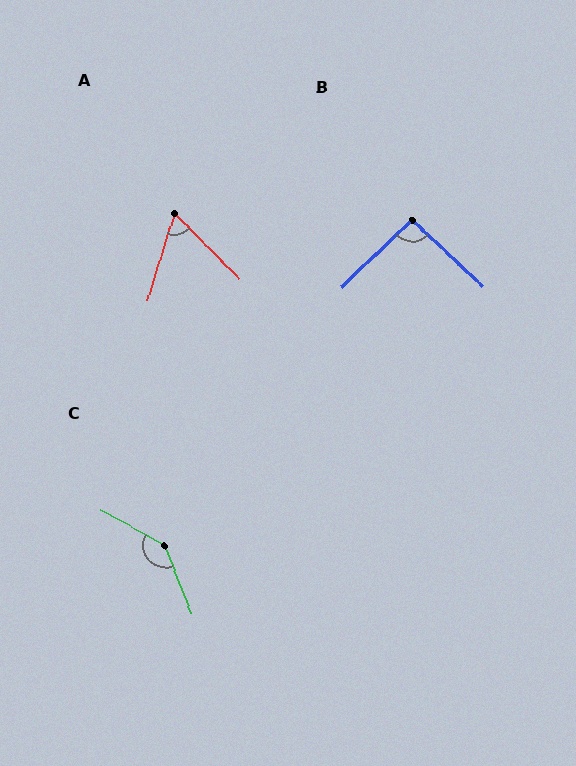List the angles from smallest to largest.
A (62°), B (93°), C (141°).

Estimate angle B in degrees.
Approximately 93 degrees.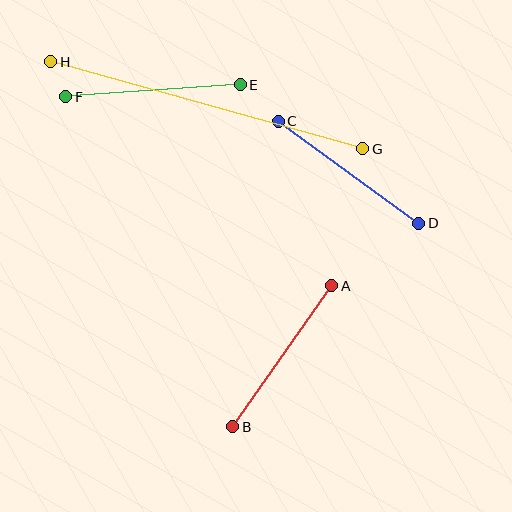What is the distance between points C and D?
The distance is approximately 174 pixels.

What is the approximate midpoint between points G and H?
The midpoint is at approximately (207, 105) pixels.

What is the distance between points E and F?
The distance is approximately 175 pixels.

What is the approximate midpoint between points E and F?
The midpoint is at approximately (153, 91) pixels.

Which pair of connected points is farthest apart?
Points G and H are farthest apart.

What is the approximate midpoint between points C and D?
The midpoint is at approximately (348, 172) pixels.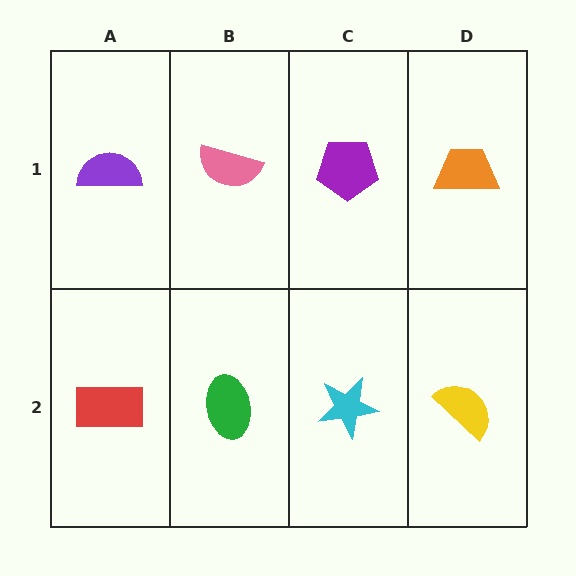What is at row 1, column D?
An orange trapezoid.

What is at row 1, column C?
A purple pentagon.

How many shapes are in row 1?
4 shapes.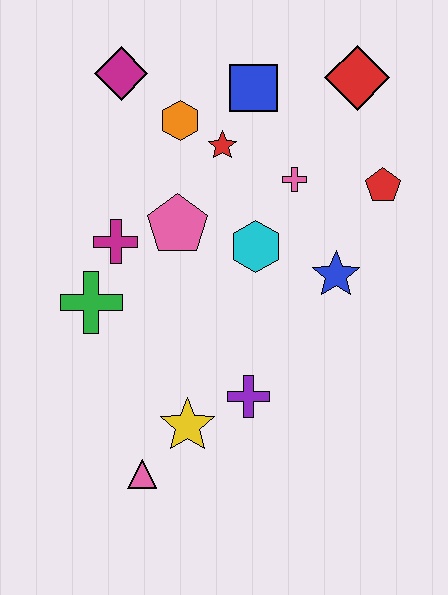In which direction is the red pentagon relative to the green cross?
The red pentagon is to the right of the green cross.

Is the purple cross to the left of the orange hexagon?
No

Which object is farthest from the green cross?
The red diamond is farthest from the green cross.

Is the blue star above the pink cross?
No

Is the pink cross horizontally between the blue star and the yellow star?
Yes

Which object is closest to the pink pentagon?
The magenta cross is closest to the pink pentagon.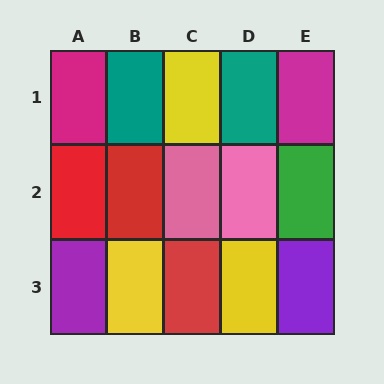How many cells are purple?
2 cells are purple.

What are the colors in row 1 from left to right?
Magenta, teal, yellow, teal, magenta.